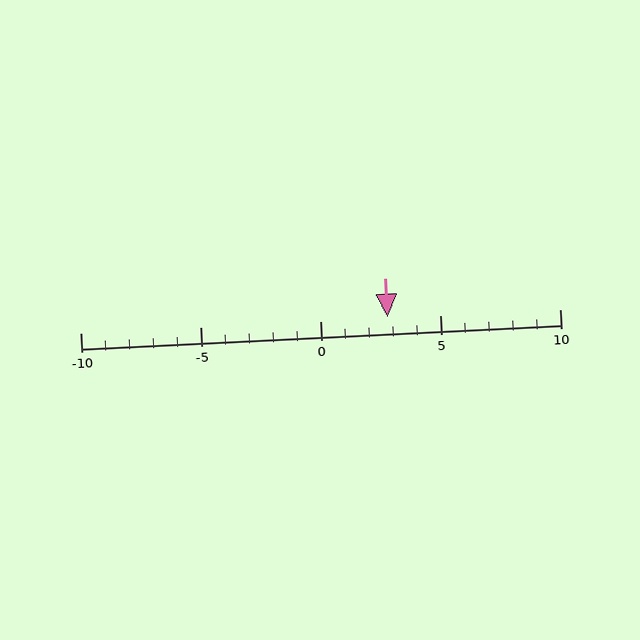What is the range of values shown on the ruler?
The ruler shows values from -10 to 10.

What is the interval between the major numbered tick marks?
The major tick marks are spaced 5 units apart.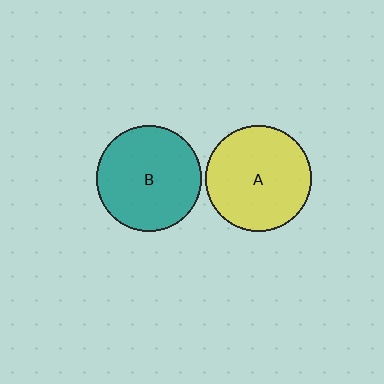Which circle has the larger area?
Circle B (teal).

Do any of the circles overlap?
No, none of the circles overlap.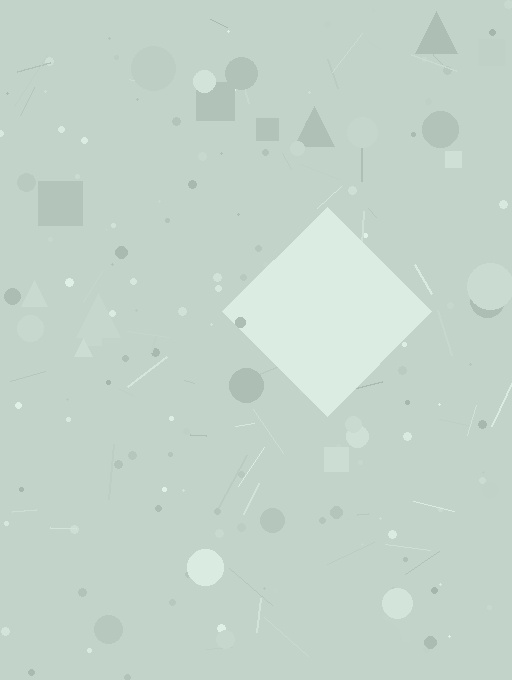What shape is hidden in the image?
A diamond is hidden in the image.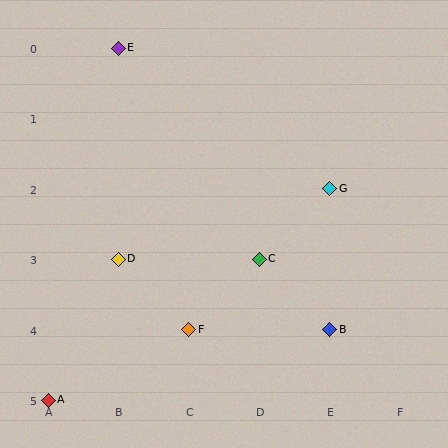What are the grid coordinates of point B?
Point B is at grid coordinates (E, 4).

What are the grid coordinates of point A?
Point A is at grid coordinates (A, 5).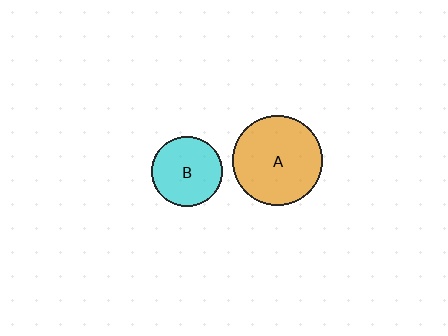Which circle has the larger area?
Circle A (orange).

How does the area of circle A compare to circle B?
Approximately 1.6 times.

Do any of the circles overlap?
No, none of the circles overlap.